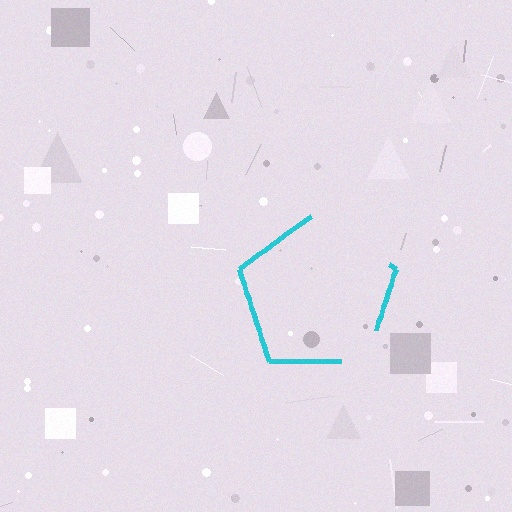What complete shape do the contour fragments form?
The contour fragments form a pentagon.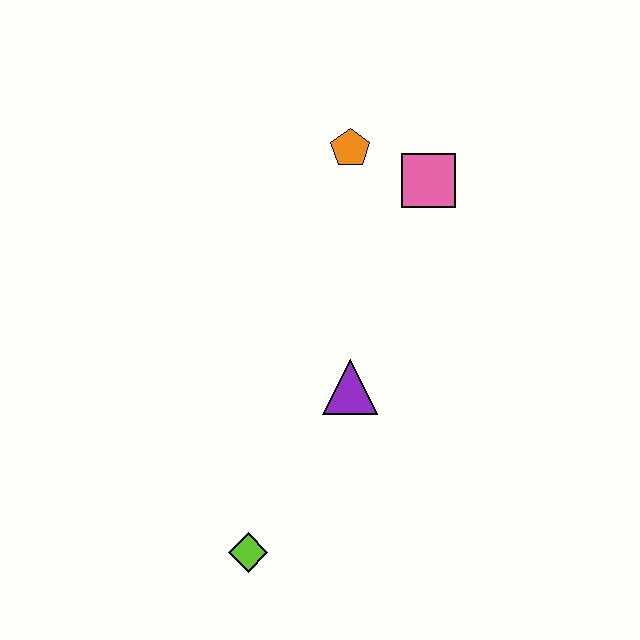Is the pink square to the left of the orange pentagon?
No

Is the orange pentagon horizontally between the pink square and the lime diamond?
Yes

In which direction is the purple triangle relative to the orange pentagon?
The purple triangle is below the orange pentagon.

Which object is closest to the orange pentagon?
The pink square is closest to the orange pentagon.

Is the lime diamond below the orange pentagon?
Yes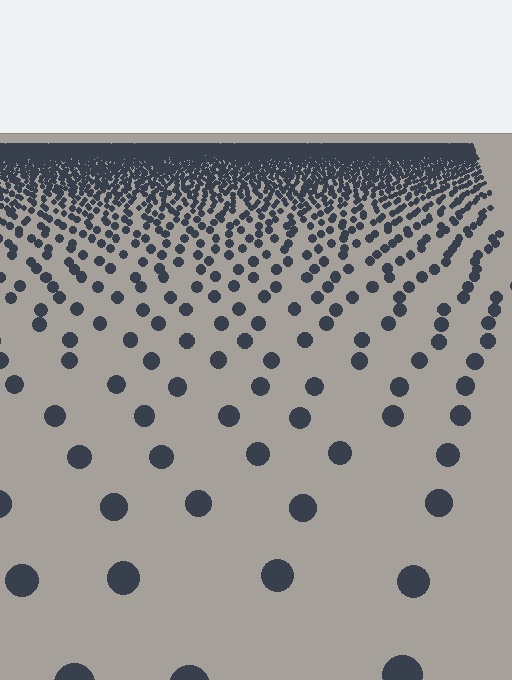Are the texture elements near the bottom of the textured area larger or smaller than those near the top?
Larger. Near the bottom, elements are closer to the viewer and appear at a bigger on-screen size.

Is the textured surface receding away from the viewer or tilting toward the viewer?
The surface is receding away from the viewer. Texture elements get smaller and denser toward the top.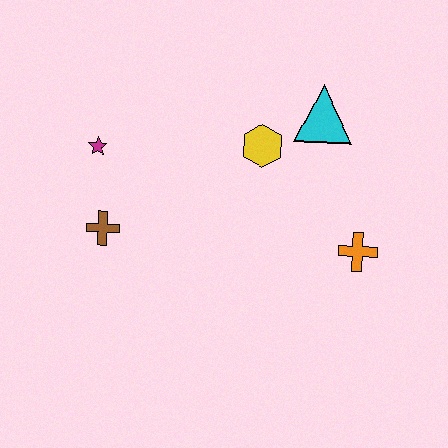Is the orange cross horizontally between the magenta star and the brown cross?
No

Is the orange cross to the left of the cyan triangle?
No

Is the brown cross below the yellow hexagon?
Yes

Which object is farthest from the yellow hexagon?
The brown cross is farthest from the yellow hexagon.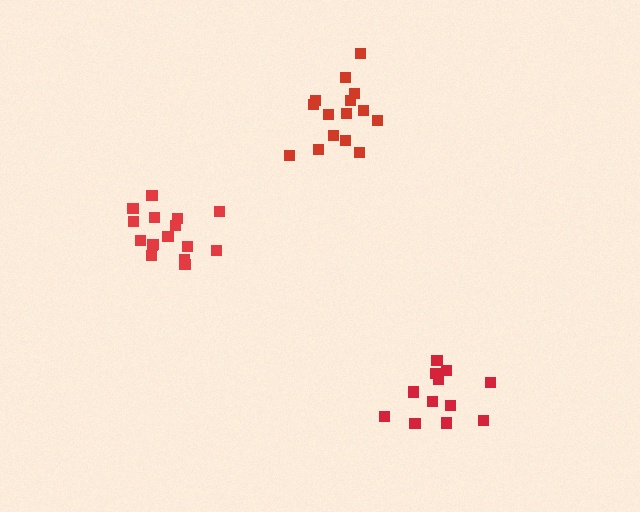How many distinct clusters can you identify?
There are 3 distinct clusters.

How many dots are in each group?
Group 1: 16 dots, Group 2: 12 dots, Group 3: 15 dots (43 total).